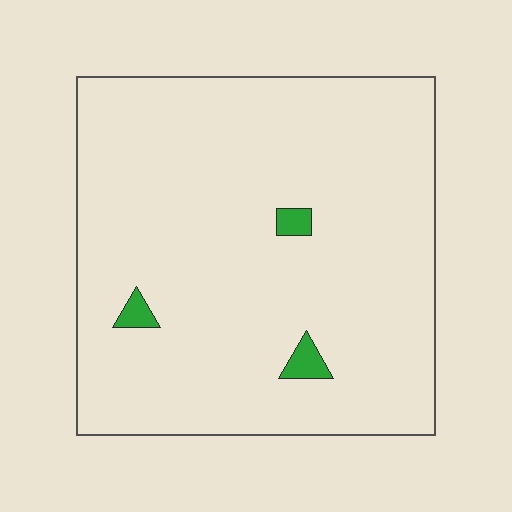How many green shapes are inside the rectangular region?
3.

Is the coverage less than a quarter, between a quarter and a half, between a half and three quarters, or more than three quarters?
Less than a quarter.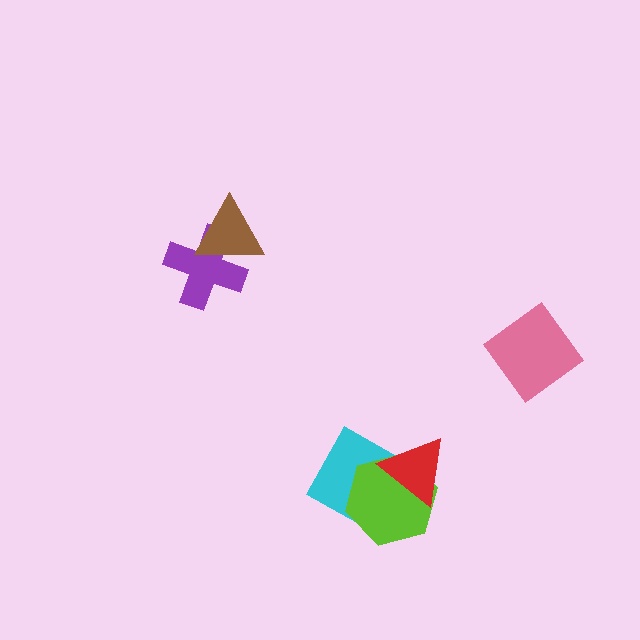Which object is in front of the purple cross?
The brown triangle is in front of the purple cross.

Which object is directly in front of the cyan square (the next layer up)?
The lime hexagon is directly in front of the cyan square.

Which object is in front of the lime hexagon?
The red triangle is in front of the lime hexagon.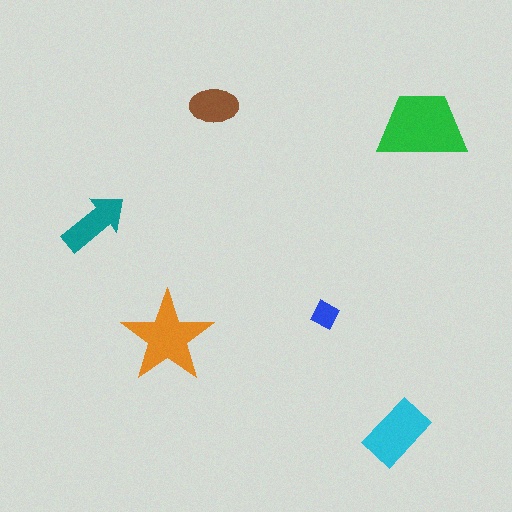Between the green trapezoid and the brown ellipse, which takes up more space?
The green trapezoid.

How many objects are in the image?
There are 6 objects in the image.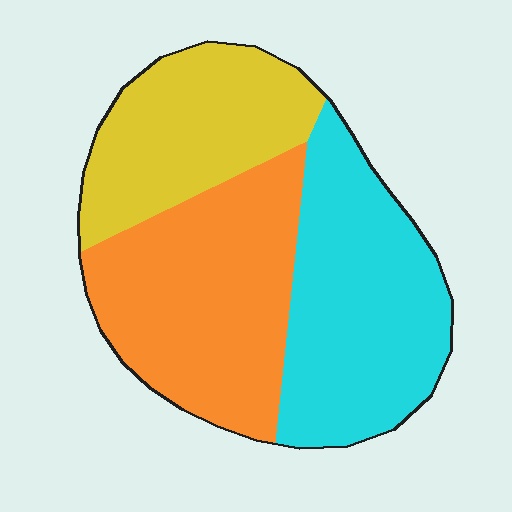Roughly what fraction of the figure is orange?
Orange covers 37% of the figure.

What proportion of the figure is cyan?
Cyan takes up about three eighths (3/8) of the figure.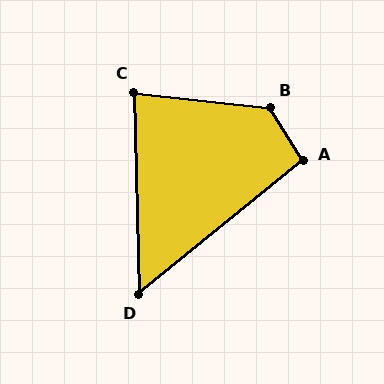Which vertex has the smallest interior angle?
D, at approximately 52 degrees.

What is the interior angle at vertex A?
Approximately 98 degrees (obtuse).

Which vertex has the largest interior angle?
B, at approximately 128 degrees.